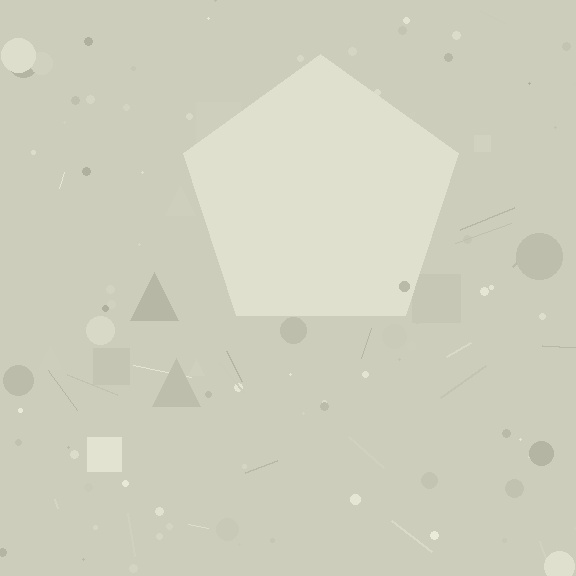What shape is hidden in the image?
A pentagon is hidden in the image.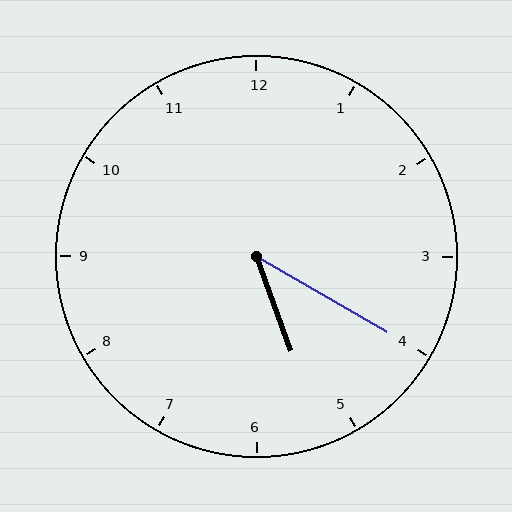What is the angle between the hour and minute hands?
Approximately 40 degrees.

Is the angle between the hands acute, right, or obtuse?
It is acute.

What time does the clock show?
5:20.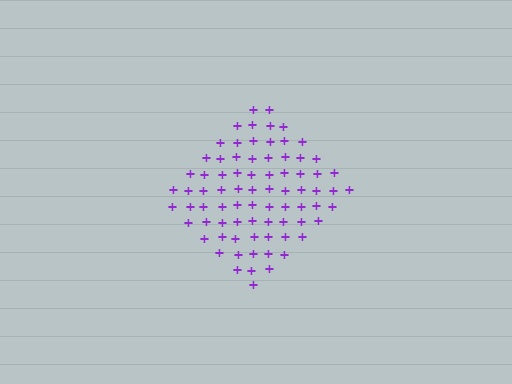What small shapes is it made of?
It is made of small plus signs.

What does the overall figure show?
The overall figure shows a diamond.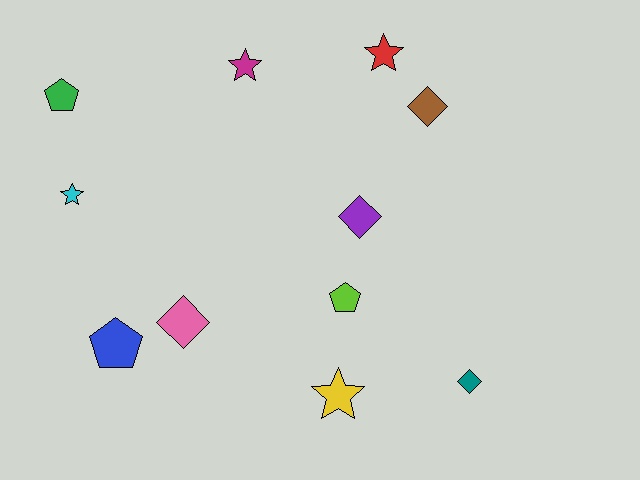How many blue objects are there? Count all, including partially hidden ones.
There is 1 blue object.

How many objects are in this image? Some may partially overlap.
There are 11 objects.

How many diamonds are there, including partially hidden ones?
There are 4 diamonds.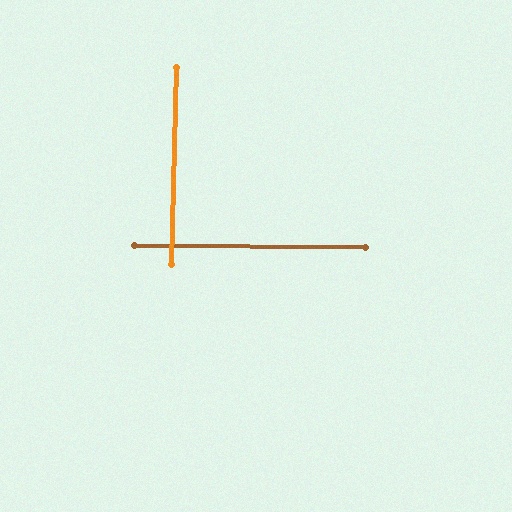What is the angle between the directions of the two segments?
Approximately 89 degrees.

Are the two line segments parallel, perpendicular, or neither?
Perpendicular — they meet at approximately 89°.